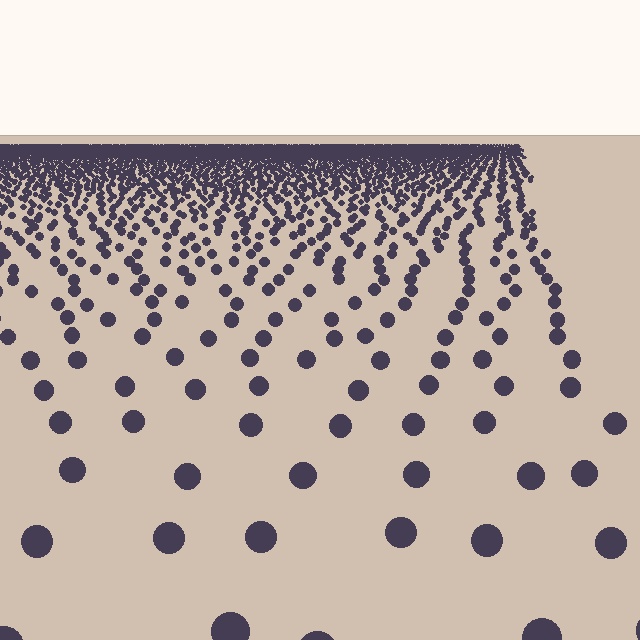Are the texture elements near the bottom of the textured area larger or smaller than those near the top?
Larger. Near the bottom, elements are closer to the viewer and appear at a bigger on-screen size.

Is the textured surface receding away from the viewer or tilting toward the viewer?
The surface is receding away from the viewer. Texture elements get smaller and denser toward the top.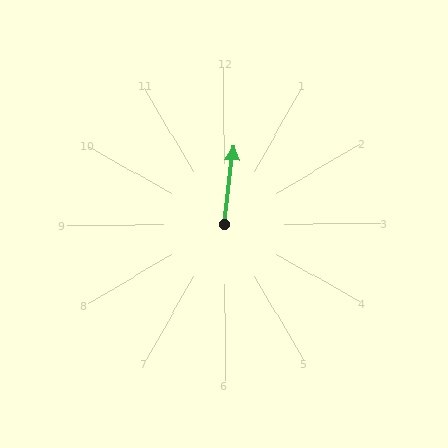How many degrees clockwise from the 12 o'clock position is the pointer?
Approximately 7 degrees.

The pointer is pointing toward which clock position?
Roughly 12 o'clock.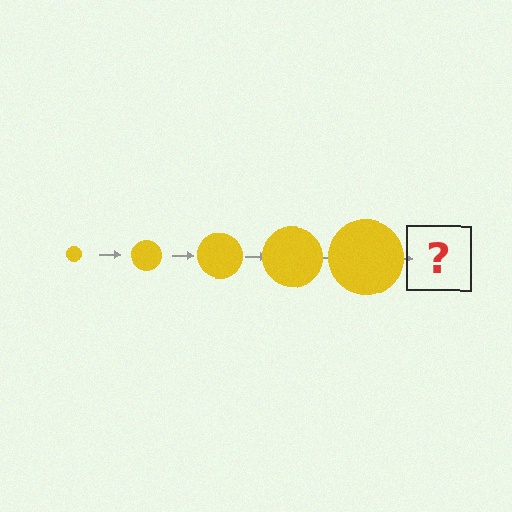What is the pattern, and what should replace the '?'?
The pattern is that the circle gets progressively larger each step. The '?' should be a yellow circle, larger than the previous one.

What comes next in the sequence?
The next element should be a yellow circle, larger than the previous one.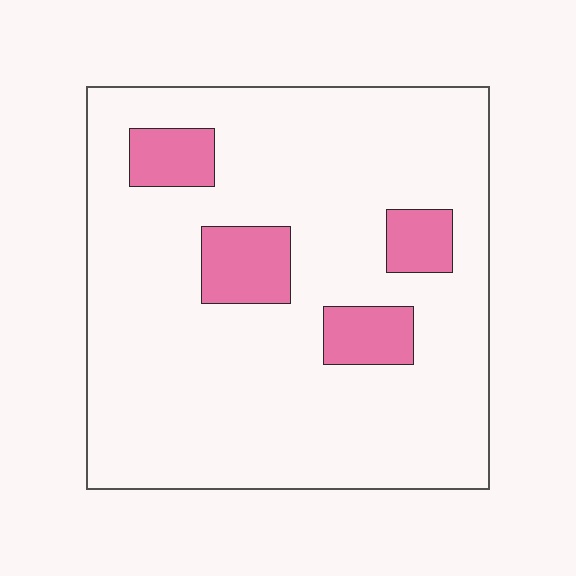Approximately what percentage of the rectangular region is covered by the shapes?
Approximately 15%.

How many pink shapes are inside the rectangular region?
4.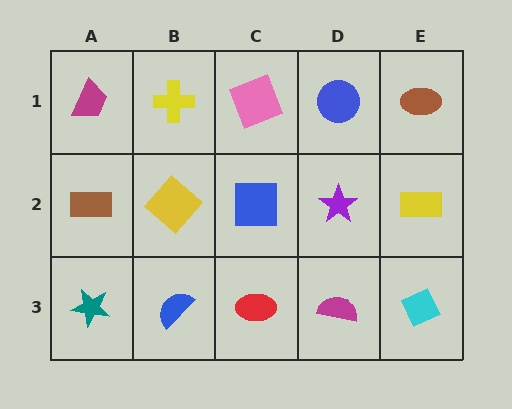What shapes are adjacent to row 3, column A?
A brown rectangle (row 2, column A), a blue semicircle (row 3, column B).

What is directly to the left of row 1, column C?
A yellow cross.